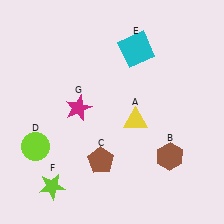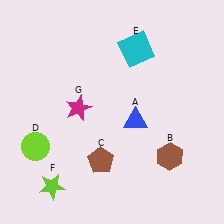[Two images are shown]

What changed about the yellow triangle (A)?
In Image 1, A is yellow. In Image 2, it changed to blue.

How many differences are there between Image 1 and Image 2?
There is 1 difference between the two images.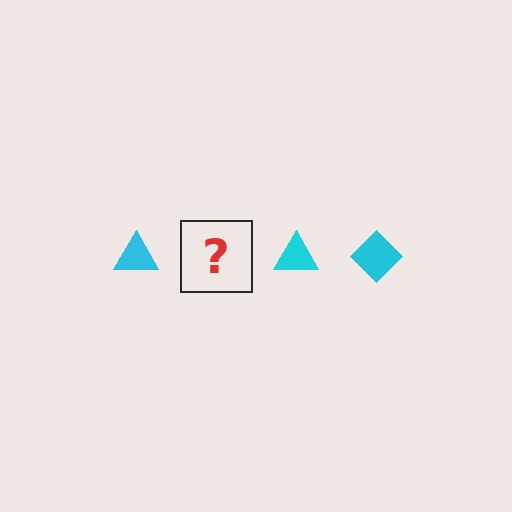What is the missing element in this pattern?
The missing element is a cyan diamond.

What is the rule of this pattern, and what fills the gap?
The rule is that the pattern cycles through triangle, diamond shapes in cyan. The gap should be filled with a cyan diamond.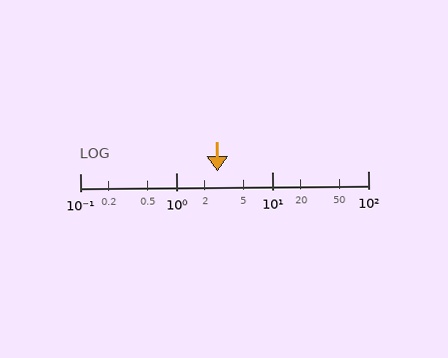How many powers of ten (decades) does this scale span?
The scale spans 3 decades, from 0.1 to 100.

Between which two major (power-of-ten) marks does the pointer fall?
The pointer is between 1 and 10.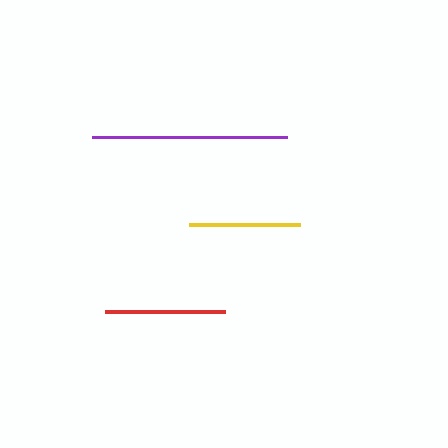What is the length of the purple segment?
The purple segment is approximately 195 pixels long.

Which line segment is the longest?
The purple line is the longest at approximately 195 pixels.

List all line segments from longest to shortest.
From longest to shortest: purple, red, yellow.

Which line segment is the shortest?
The yellow line is the shortest at approximately 112 pixels.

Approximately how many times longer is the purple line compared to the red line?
The purple line is approximately 1.6 times the length of the red line.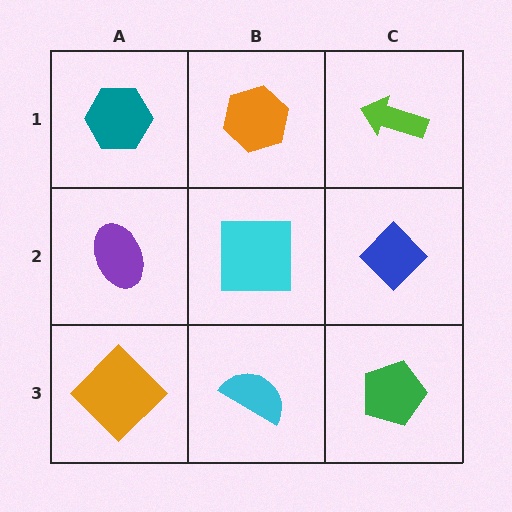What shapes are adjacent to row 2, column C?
A lime arrow (row 1, column C), a green pentagon (row 3, column C), a cyan square (row 2, column B).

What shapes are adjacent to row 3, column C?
A blue diamond (row 2, column C), a cyan semicircle (row 3, column B).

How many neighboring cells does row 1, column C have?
2.